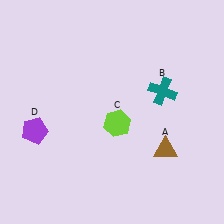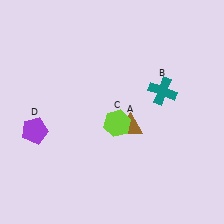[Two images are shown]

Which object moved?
The brown triangle (A) moved left.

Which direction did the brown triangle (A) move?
The brown triangle (A) moved left.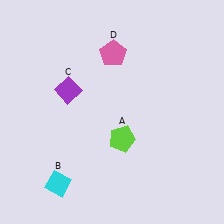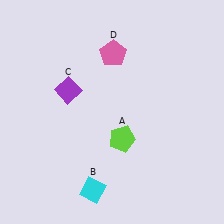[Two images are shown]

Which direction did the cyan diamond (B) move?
The cyan diamond (B) moved right.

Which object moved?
The cyan diamond (B) moved right.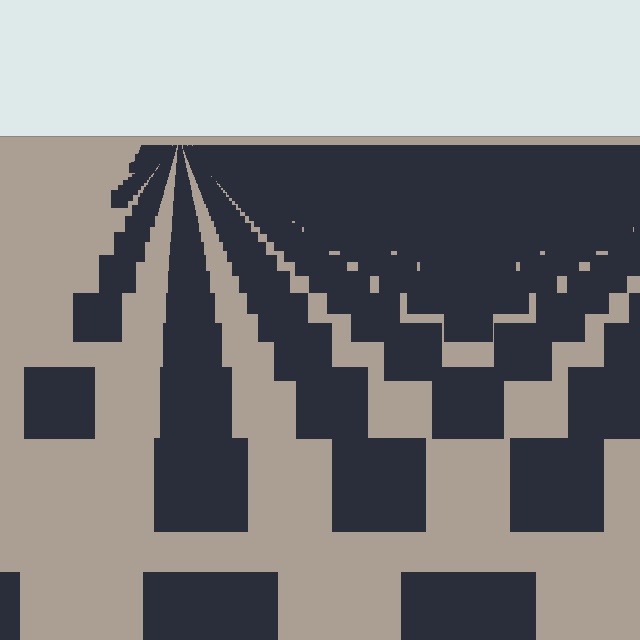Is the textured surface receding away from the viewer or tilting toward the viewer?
The surface is receding away from the viewer. Texture elements get smaller and denser toward the top.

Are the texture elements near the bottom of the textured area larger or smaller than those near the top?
Larger. Near the bottom, elements are closer to the viewer and appear at a bigger on-screen size.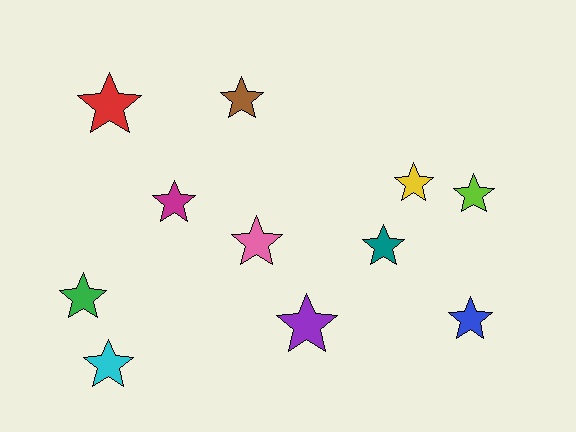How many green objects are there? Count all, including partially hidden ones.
There is 1 green object.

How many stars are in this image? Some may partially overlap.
There are 11 stars.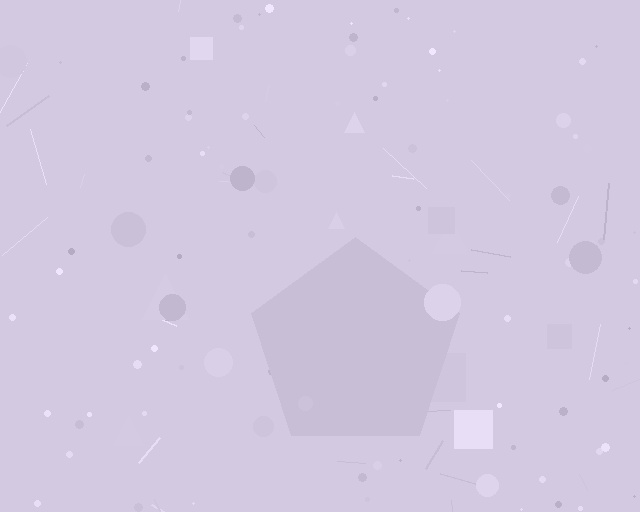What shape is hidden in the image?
A pentagon is hidden in the image.